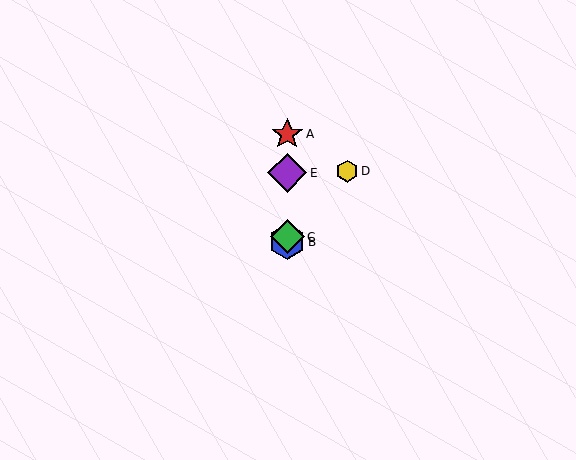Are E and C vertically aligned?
Yes, both are at x≈287.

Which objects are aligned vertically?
Objects A, B, C, E are aligned vertically.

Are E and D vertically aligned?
No, E is at x≈287 and D is at x≈347.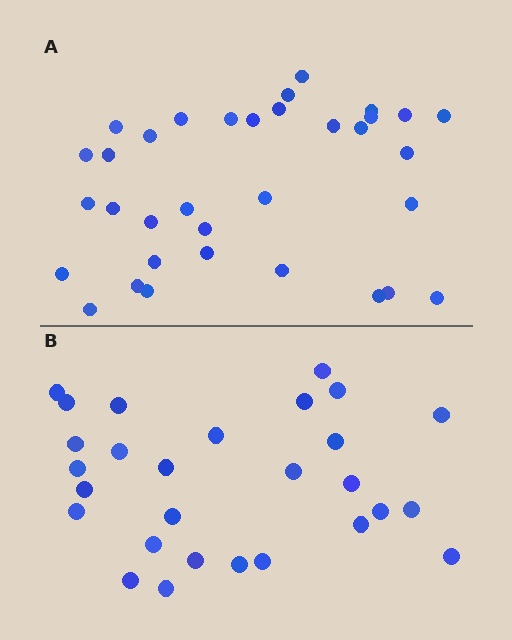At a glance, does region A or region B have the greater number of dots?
Region A (the top region) has more dots.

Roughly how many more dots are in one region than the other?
Region A has about 6 more dots than region B.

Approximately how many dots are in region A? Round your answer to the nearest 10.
About 30 dots. (The exact count is 34, which rounds to 30.)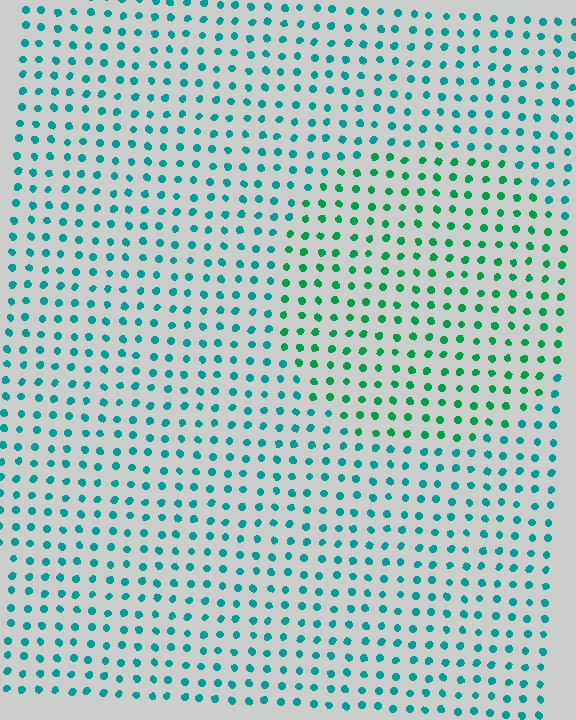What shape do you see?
I see a circle.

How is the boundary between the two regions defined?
The boundary is defined purely by a slight shift in hue (about 27 degrees). Spacing, size, and orientation are identical on both sides.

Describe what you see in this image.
The image is filled with small teal elements in a uniform arrangement. A circle-shaped region is visible where the elements are tinted to a slightly different hue, forming a subtle color boundary.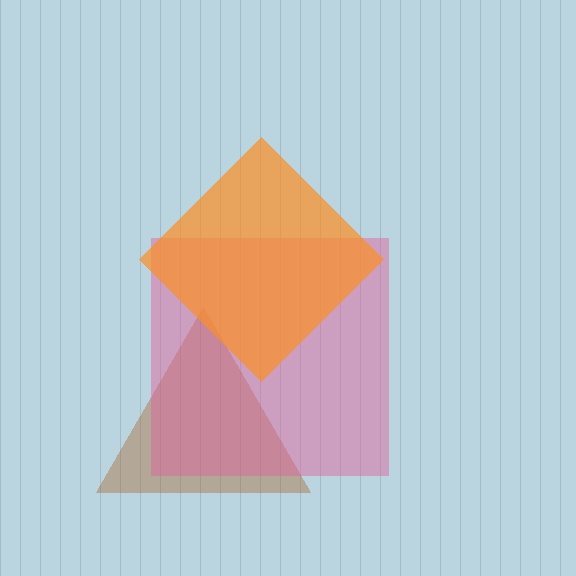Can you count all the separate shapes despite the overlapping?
Yes, there are 3 separate shapes.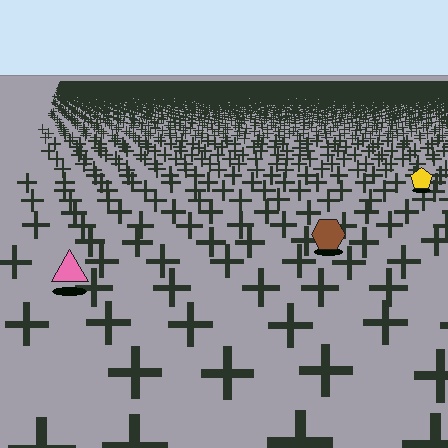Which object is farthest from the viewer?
The yellow pentagon is farthest from the viewer. It appears smaller and the ground texture around it is denser.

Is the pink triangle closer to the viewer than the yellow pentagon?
Yes. The pink triangle is closer — you can tell from the texture gradient: the ground texture is coarser near it.